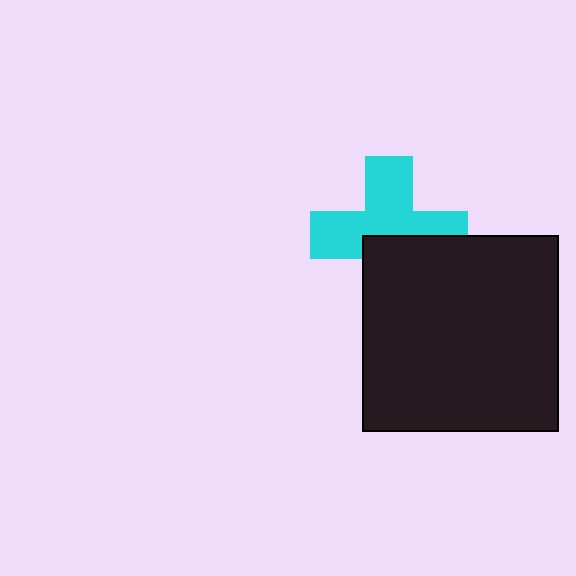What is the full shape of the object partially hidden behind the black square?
The partially hidden object is a cyan cross.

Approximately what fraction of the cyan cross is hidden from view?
Roughly 40% of the cyan cross is hidden behind the black square.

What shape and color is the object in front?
The object in front is a black square.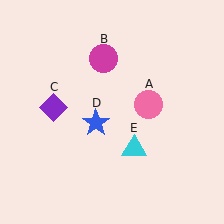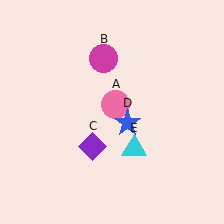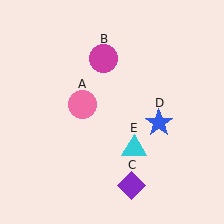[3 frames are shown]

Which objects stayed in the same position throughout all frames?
Magenta circle (object B) and cyan triangle (object E) remained stationary.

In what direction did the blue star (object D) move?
The blue star (object D) moved right.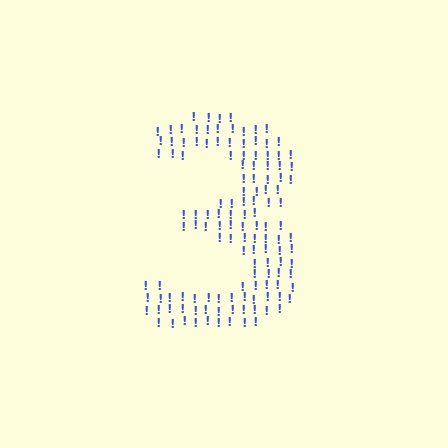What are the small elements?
The small elements are exclamation marks.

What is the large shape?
The large shape is the digit 3.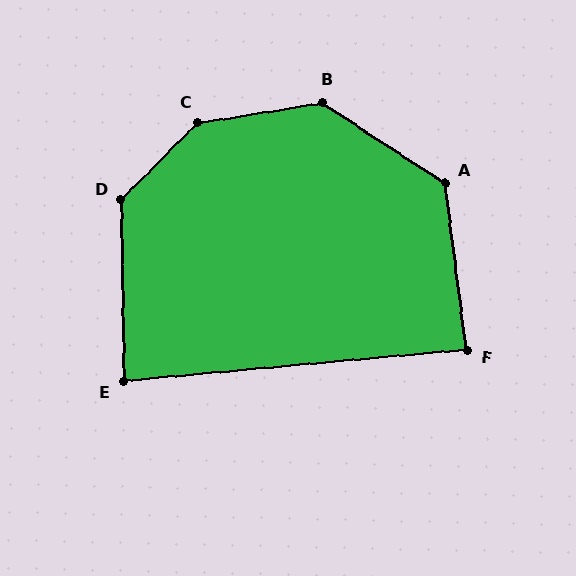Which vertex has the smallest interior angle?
E, at approximately 86 degrees.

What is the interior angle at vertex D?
Approximately 134 degrees (obtuse).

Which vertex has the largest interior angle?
C, at approximately 144 degrees.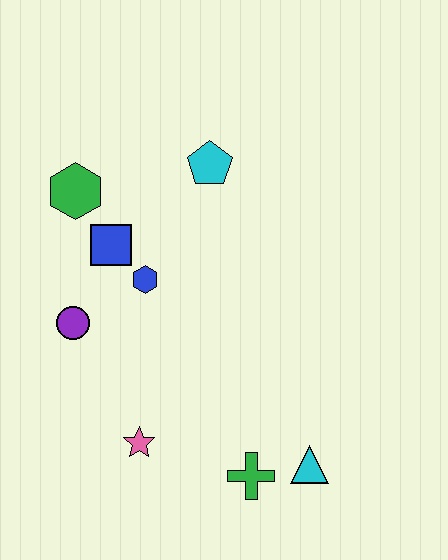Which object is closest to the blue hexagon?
The blue square is closest to the blue hexagon.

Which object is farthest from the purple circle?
The cyan triangle is farthest from the purple circle.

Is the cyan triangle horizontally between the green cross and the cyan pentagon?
No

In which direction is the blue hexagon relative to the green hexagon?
The blue hexagon is below the green hexagon.